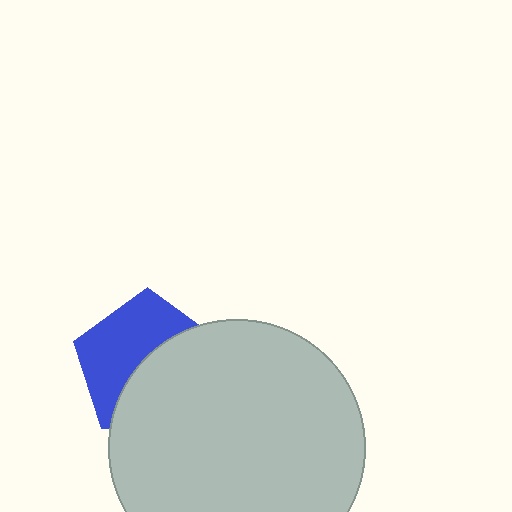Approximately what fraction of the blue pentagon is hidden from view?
Roughly 51% of the blue pentagon is hidden behind the light gray circle.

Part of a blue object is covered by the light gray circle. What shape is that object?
It is a pentagon.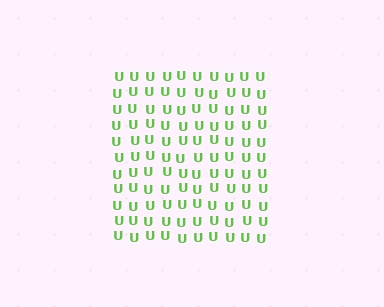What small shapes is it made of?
It is made of small letter U's.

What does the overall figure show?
The overall figure shows a square.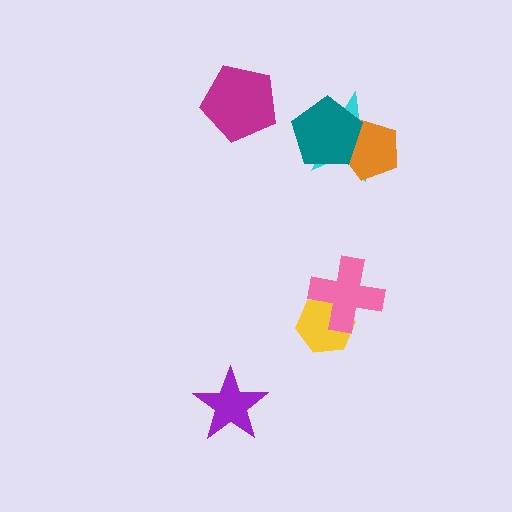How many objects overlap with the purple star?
0 objects overlap with the purple star.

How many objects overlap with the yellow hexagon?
1 object overlaps with the yellow hexagon.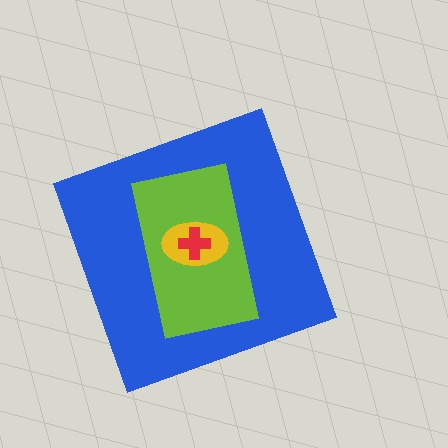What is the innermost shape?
The red cross.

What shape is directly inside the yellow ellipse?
The red cross.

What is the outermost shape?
The blue diamond.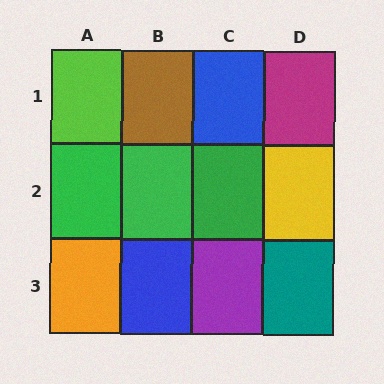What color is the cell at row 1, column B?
Brown.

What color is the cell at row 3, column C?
Purple.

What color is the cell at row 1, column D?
Magenta.